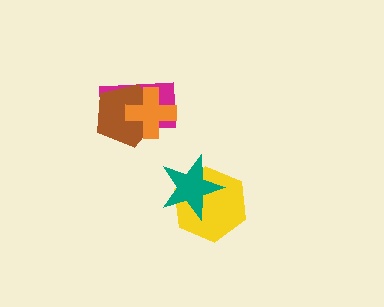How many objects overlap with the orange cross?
2 objects overlap with the orange cross.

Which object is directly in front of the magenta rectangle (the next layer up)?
The brown pentagon is directly in front of the magenta rectangle.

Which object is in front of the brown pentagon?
The orange cross is in front of the brown pentagon.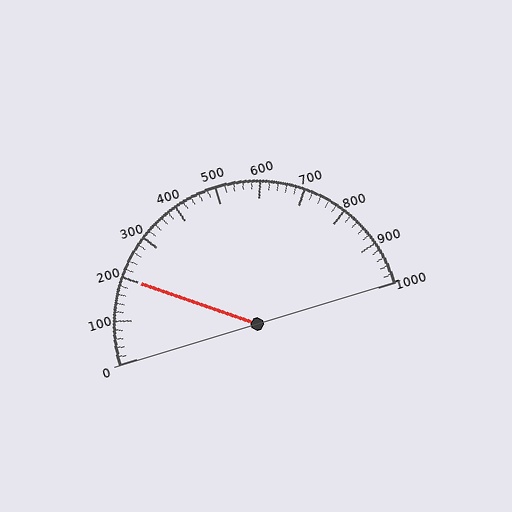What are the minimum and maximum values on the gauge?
The gauge ranges from 0 to 1000.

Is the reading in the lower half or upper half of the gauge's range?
The reading is in the lower half of the range (0 to 1000).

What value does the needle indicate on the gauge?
The needle indicates approximately 200.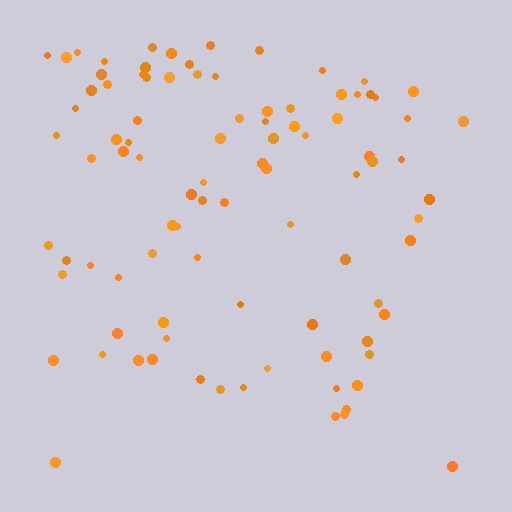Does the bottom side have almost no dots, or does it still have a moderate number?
Still a moderate number, just noticeably fewer than the top.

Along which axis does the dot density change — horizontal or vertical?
Vertical.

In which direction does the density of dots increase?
From bottom to top, with the top side densest.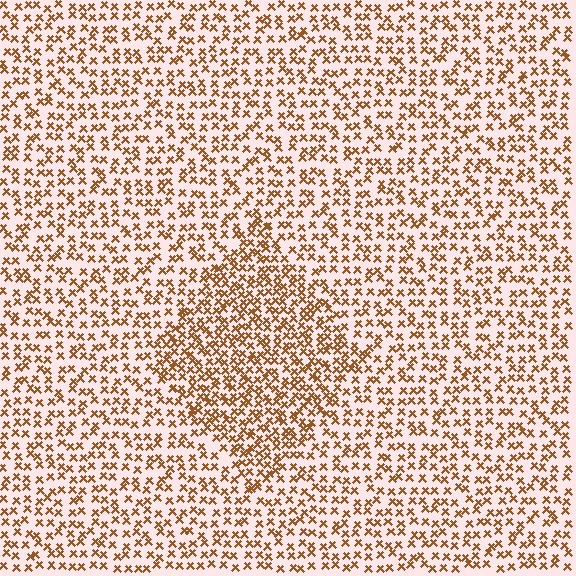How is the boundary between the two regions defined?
The boundary is defined by a change in element density (approximately 1.7x ratio). All elements are the same color, size, and shape.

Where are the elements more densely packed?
The elements are more densely packed inside the diamond boundary.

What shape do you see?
I see a diamond.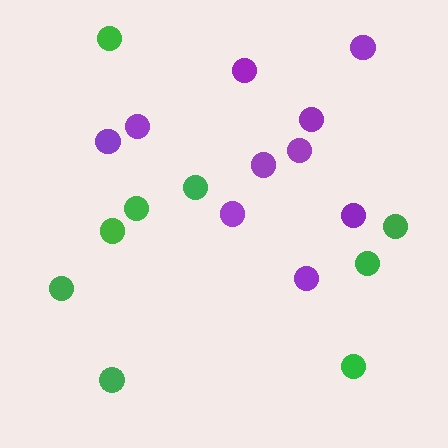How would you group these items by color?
There are 2 groups: one group of purple circles (10) and one group of green circles (9).